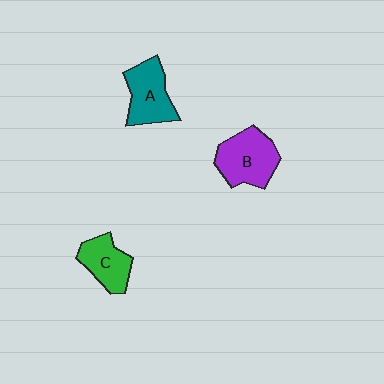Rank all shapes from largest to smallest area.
From largest to smallest: B (purple), A (teal), C (green).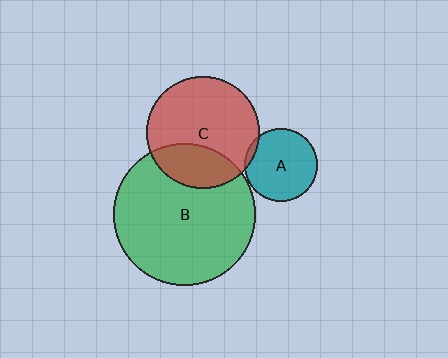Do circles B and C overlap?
Yes.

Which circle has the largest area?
Circle B (green).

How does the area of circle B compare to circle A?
Approximately 3.7 times.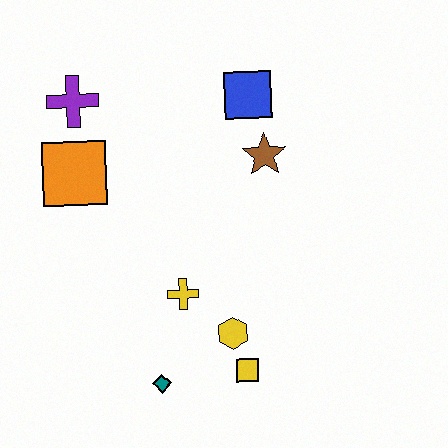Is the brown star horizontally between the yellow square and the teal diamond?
No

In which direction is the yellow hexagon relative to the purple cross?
The yellow hexagon is below the purple cross.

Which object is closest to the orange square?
The purple cross is closest to the orange square.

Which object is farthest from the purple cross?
The yellow square is farthest from the purple cross.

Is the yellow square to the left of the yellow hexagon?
No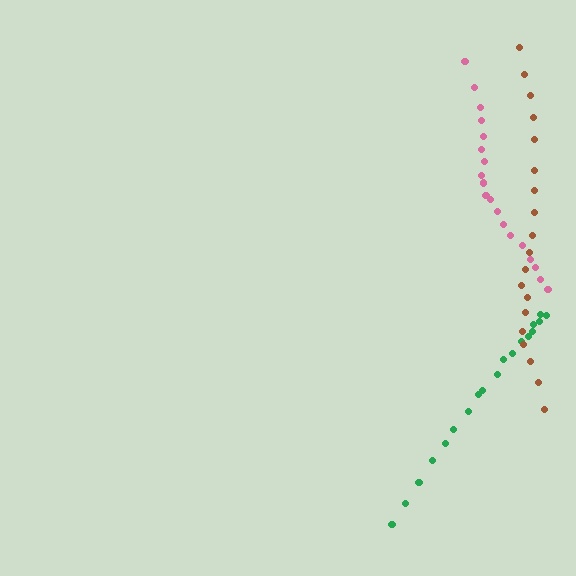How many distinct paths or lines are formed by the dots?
There are 3 distinct paths.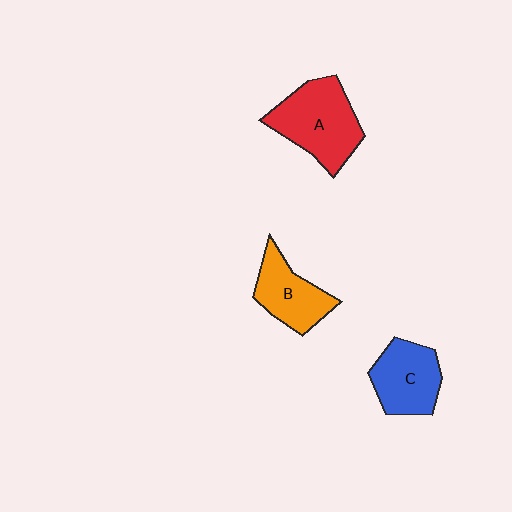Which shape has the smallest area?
Shape B (orange).